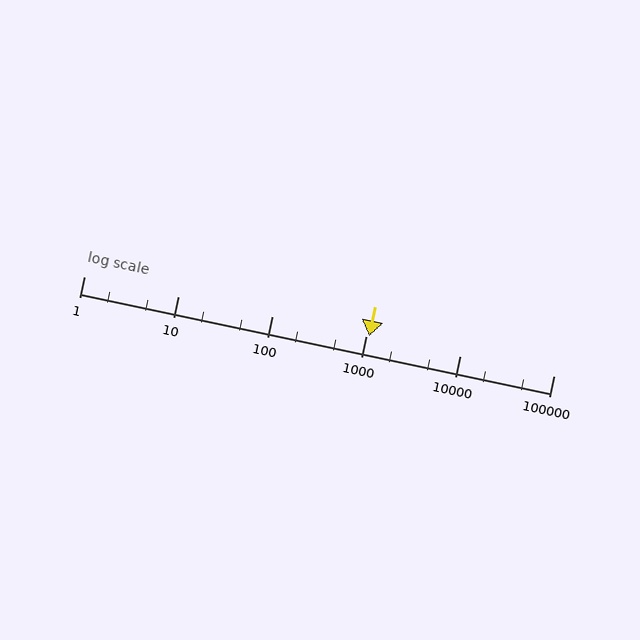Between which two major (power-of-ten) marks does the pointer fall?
The pointer is between 1000 and 10000.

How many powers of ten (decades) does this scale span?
The scale spans 5 decades, from 1 to 100000.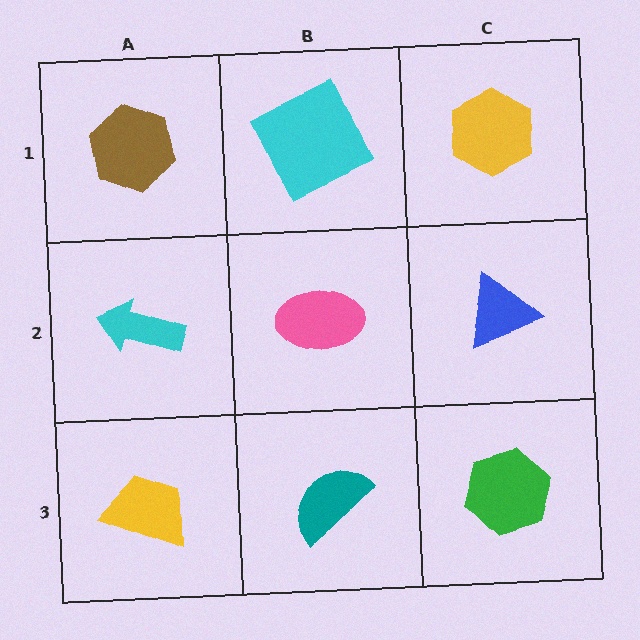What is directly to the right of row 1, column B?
A yellow hexagon.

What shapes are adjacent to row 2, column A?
A brown hexagon (row 1, column A), a yellow trapezoid (row 3, column A), a pink ellipse (row 2, column B).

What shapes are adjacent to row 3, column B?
A pink ellipse (row 2, column B), a yellow trapezoid (row 3, column A), a green hexagon (row 3, column C).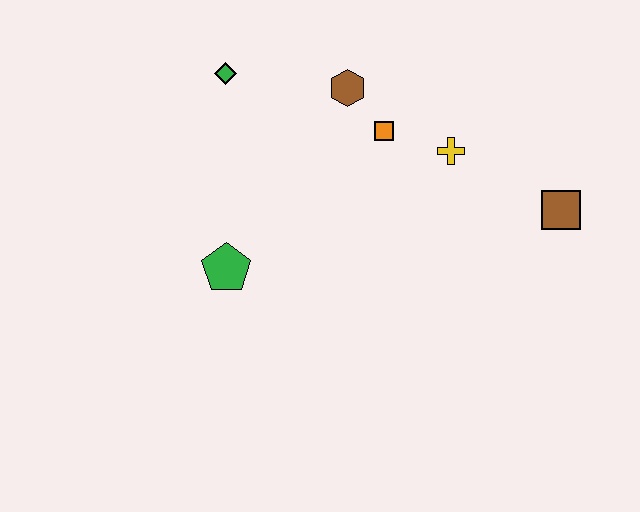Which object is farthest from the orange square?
The green pentagon is farthest from the orange square.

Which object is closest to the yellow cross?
The orange square is closest to the yellow cross.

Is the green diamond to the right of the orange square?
No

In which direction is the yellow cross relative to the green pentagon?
The yellow cross is to the right of the green pentagon.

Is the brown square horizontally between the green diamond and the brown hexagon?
No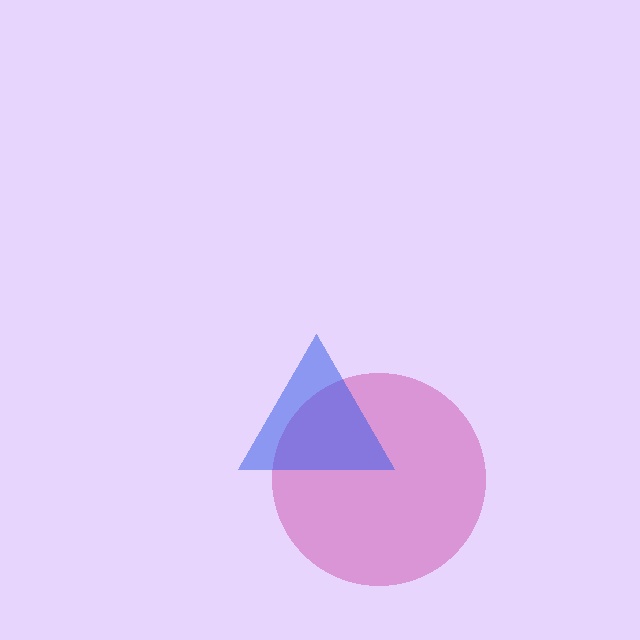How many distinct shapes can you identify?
There are 2 distinct shapes: a magenta circle, a blue triangle.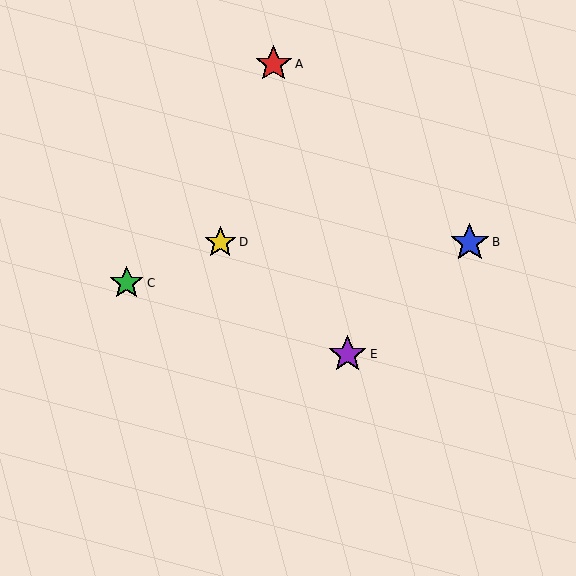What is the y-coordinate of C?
Object C is at y≈283.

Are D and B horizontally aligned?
Yes, both are at y≈243.